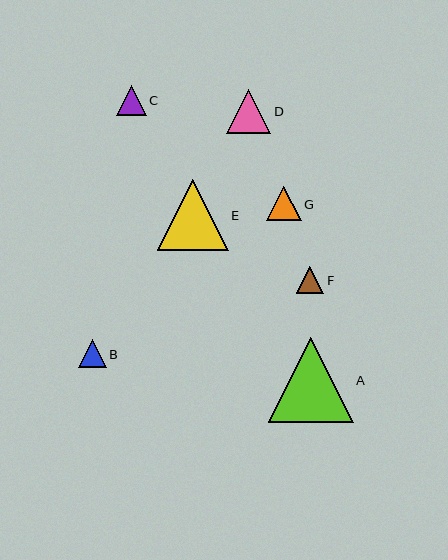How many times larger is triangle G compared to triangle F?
Triangle G is approximately 1.3 times the size of triangle F.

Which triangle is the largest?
Triangle A is the largest with a size of approximately 85 pixels.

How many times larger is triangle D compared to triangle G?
Triangle D is approximately 1.3 times the size of triangle G.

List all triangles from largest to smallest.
From largest to smallest: A, E, D, G, C, B, F.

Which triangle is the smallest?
Triangle F is the smallest with a size of approximately 27 pixels.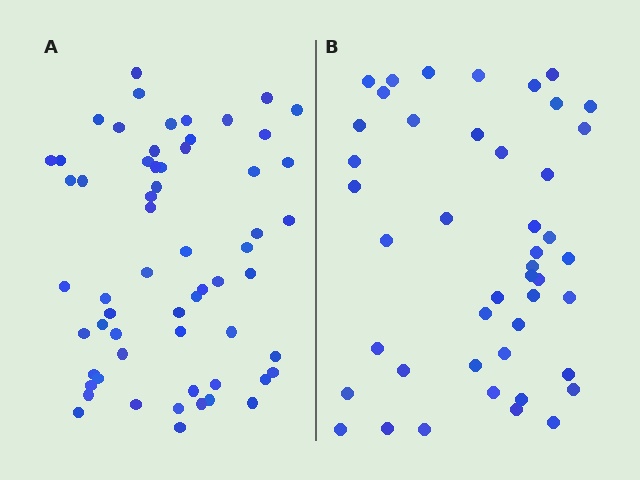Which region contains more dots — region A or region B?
Region A (the left region) has more dots.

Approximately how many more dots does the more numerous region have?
Region A has approximately 15 more dots than region B.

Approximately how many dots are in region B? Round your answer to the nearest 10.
About 40 dots. (The exact count is 45, which rounds to 40.)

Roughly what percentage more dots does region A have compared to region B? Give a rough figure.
About 35% more.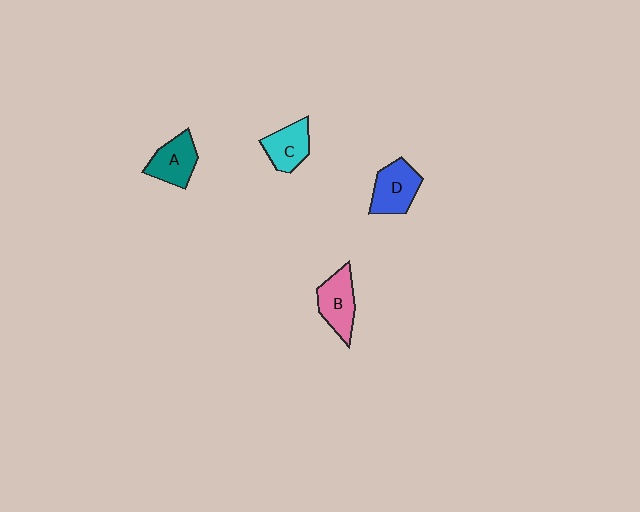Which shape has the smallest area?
Shape C (cyan).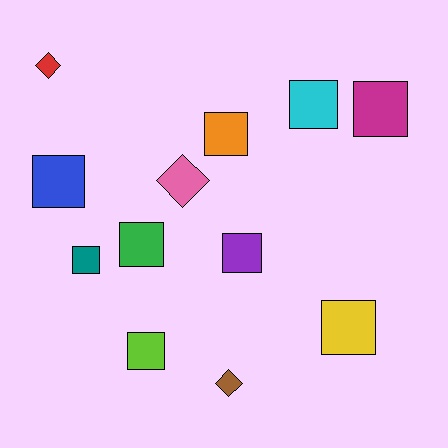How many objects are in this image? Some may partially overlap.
There are 12 objects.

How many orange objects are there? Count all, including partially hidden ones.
There is 1 orange object.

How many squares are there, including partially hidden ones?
There are 9 squares.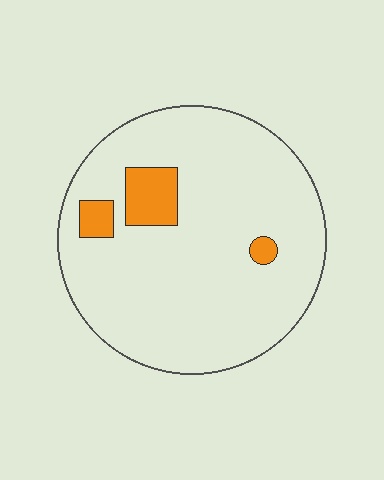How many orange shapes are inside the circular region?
3.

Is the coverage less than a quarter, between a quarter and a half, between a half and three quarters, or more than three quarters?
Less than a quarter.